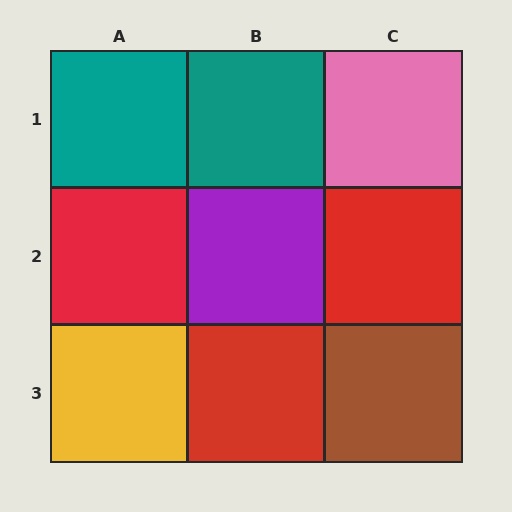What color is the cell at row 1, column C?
Pink.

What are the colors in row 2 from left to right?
Red, purple, red.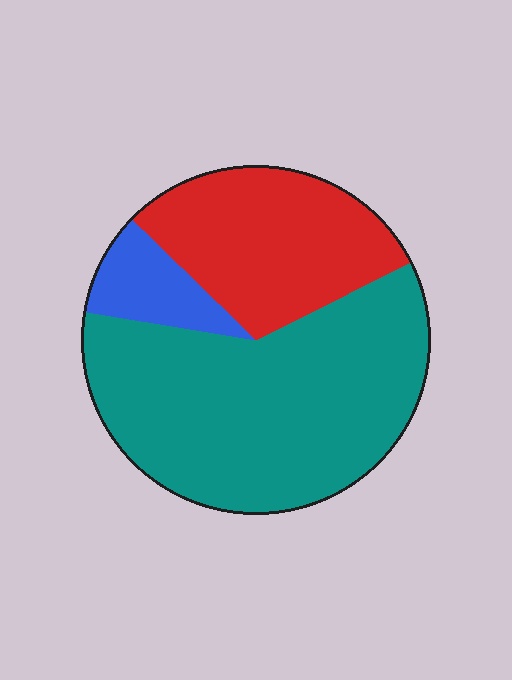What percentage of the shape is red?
Red covers around 30% of the shape.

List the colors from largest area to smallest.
From largest to smallest: teal, red, blue.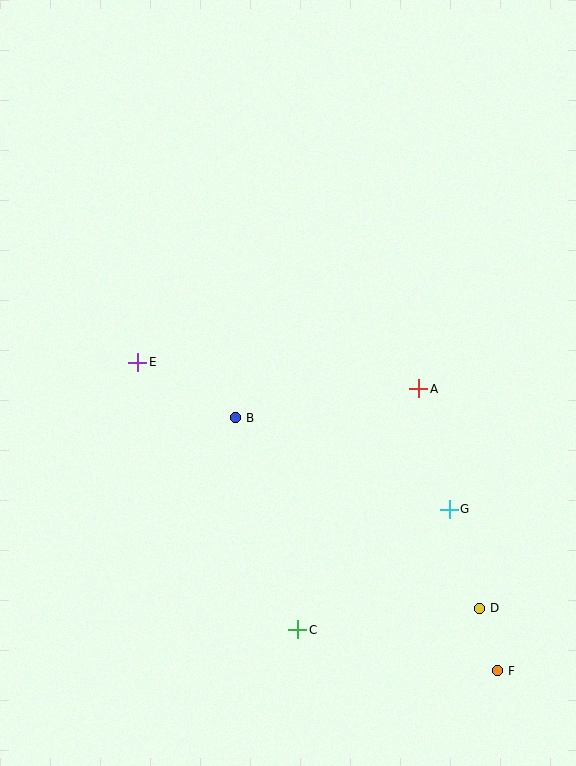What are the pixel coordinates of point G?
Point G is at (449, 509).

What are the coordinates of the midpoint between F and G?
The midpoint between F and G is at (473, 590).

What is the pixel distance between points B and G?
The distance between B and G is 233 pixels.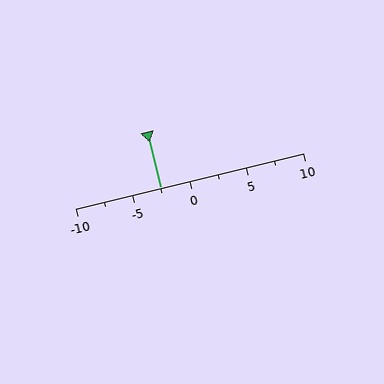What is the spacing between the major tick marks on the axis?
The major ticks are spaced 5 apart.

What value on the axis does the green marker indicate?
The marker indicates approximately -2.5.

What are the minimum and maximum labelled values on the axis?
The axis runs from -10 to 10.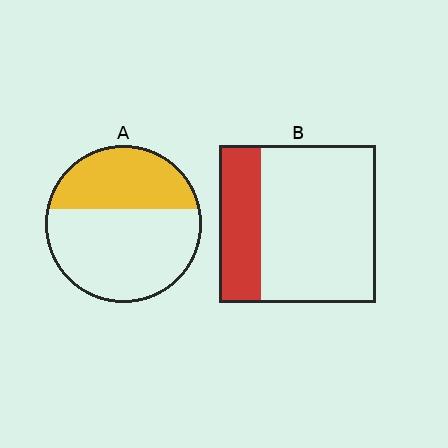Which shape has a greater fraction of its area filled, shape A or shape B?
Shape A.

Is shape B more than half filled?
No.